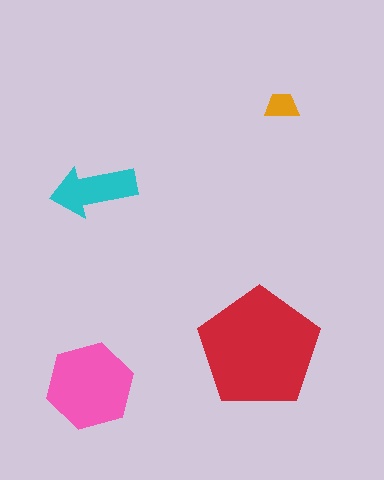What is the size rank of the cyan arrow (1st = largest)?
3rd.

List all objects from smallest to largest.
The orange trapezoid, the cyan arrow, the pink hexagon, the red pentagon.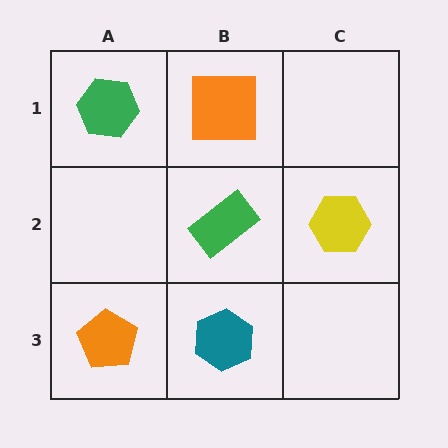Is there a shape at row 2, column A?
No, that cell is empty.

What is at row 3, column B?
A teal hexagon.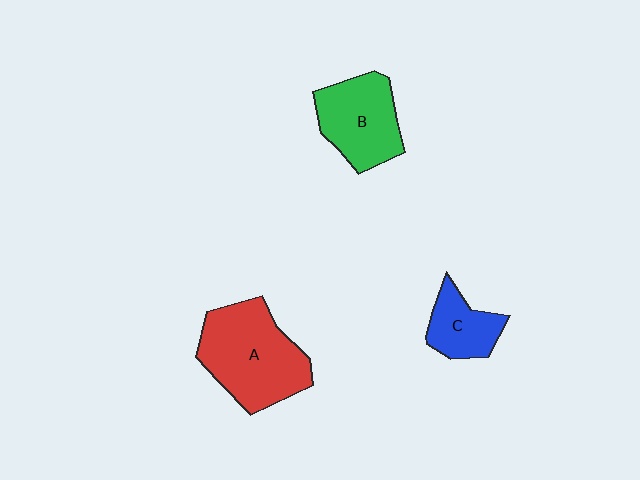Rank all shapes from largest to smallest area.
From largest to smallest: A (red), B (green), C (blue).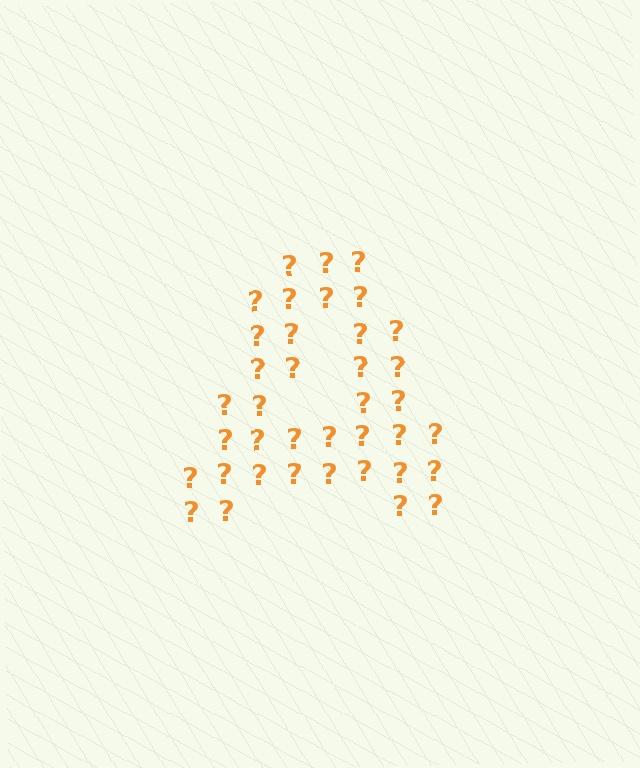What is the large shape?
The large shape is the letter A.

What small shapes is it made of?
It is made of small question marks.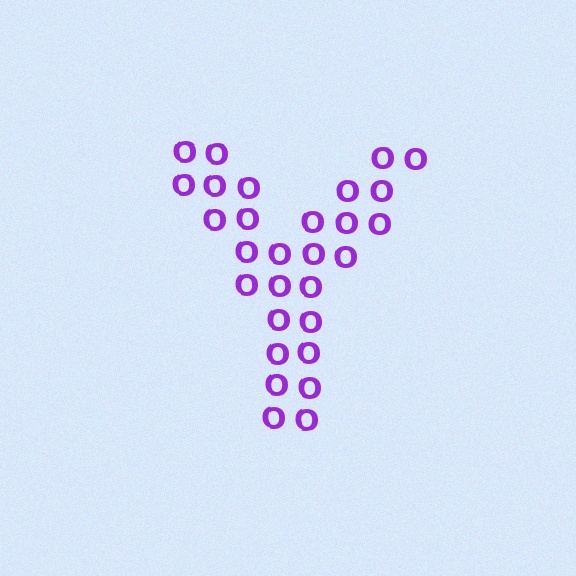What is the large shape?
The large shape is the letter Y.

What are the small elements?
The small elements are letter O's.